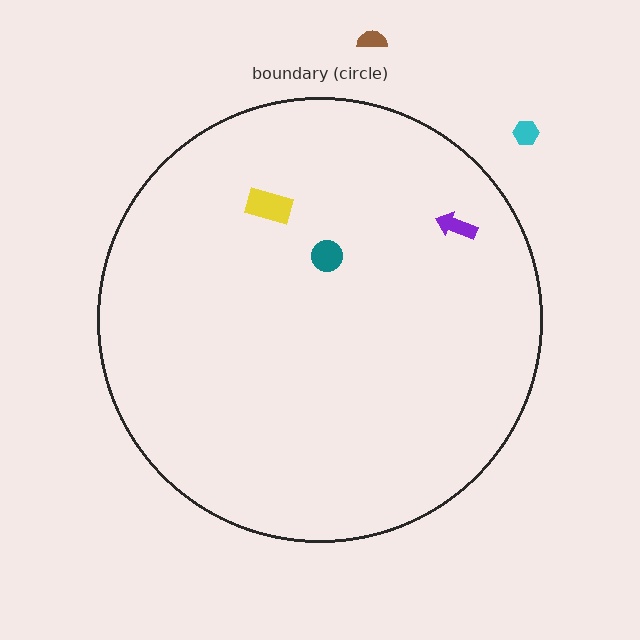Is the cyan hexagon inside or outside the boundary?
Outside.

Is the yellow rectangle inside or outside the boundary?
Inside.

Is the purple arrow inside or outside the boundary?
Inside.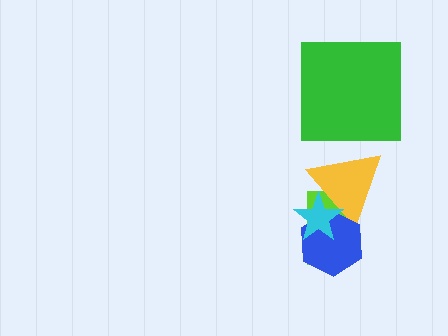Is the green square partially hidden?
No, no other shape covers it.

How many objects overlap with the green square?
0 objects overlap with the green square.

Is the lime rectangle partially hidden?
Yes, it is partially covered by another shape.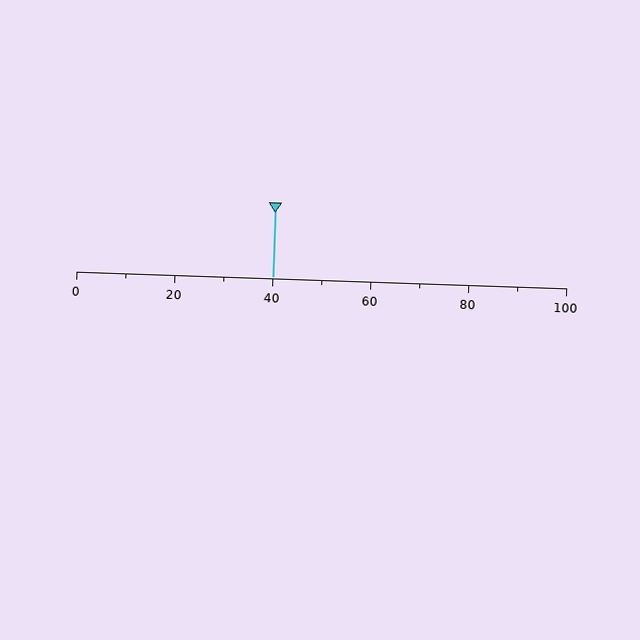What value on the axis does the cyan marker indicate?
The marker indicates approximately 40.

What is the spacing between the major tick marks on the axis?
The major ticks are spaced 20 apart.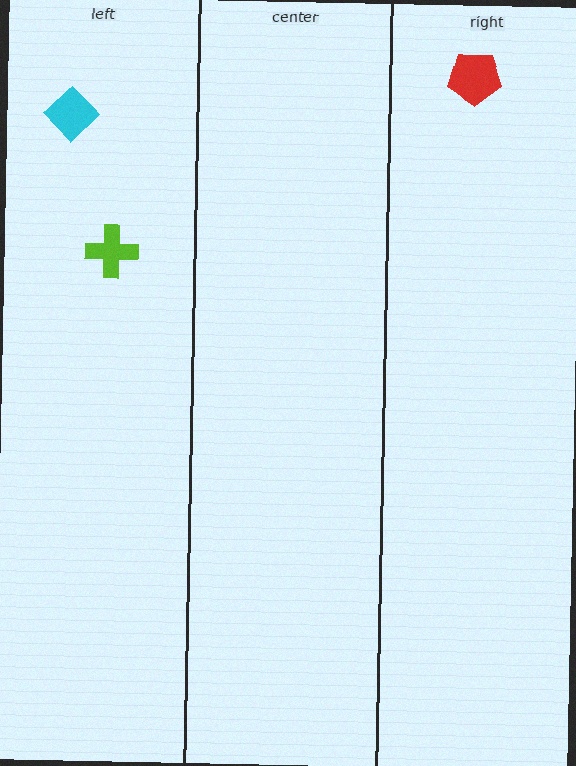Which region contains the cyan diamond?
The left region.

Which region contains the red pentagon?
The right region.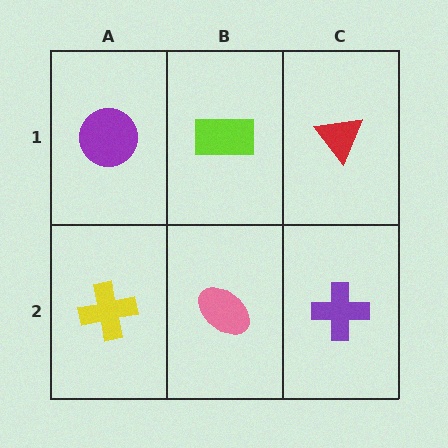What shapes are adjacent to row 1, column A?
A yellow cross (row 2, column A), a lime rectangle (row 1, column B).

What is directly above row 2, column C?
A red triangle.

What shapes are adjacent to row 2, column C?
A red triangle (row 1, column C), a pink ellipse (row 2, column B).